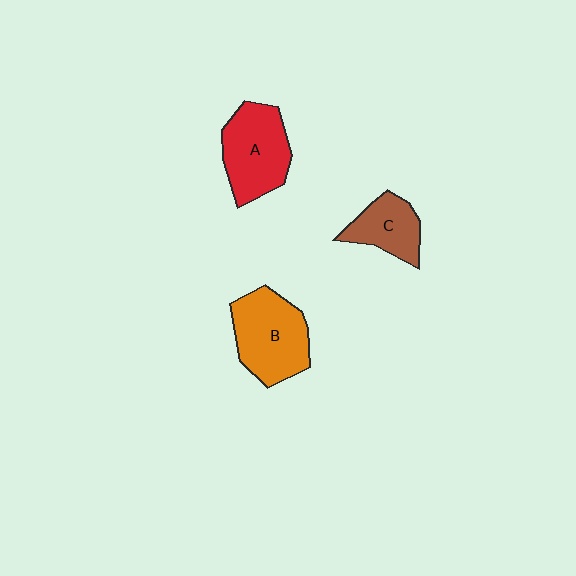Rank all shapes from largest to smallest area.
From largest to smallest: B (orange), A (red), C (brown).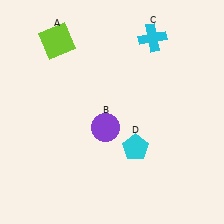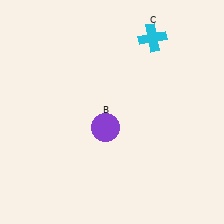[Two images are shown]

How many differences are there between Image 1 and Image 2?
There are 2 differences between the two images.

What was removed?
The cyan pentagon (D), the lime square (A) were removed in Image 2.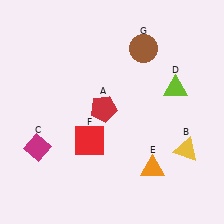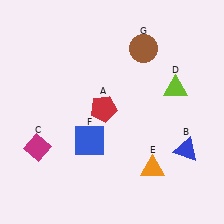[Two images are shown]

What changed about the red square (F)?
In Image 1, F is red. In Image 2, it changed to blue.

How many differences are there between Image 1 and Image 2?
There are 2 differences between the two images.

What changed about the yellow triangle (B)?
In Image 1, B is yellow. In Image 2, it changed to blue.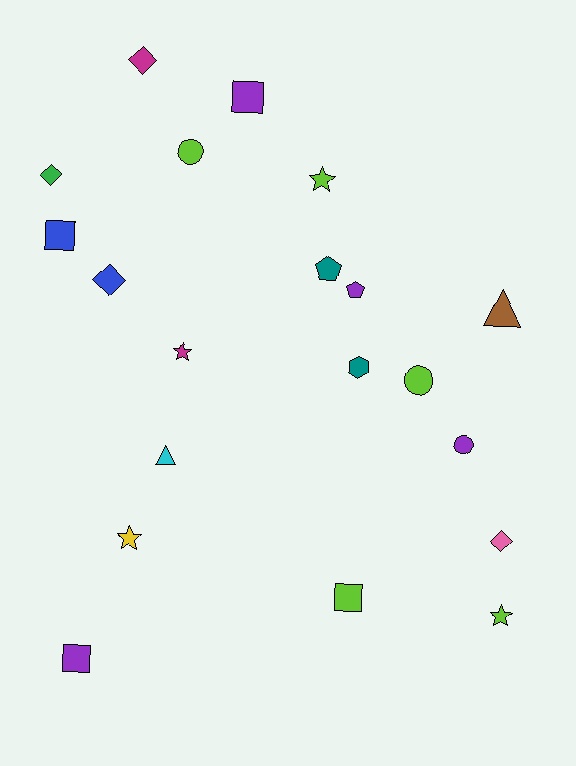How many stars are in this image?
There are 4 stars.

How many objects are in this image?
There are 20 objects.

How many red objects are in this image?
There are no red objects.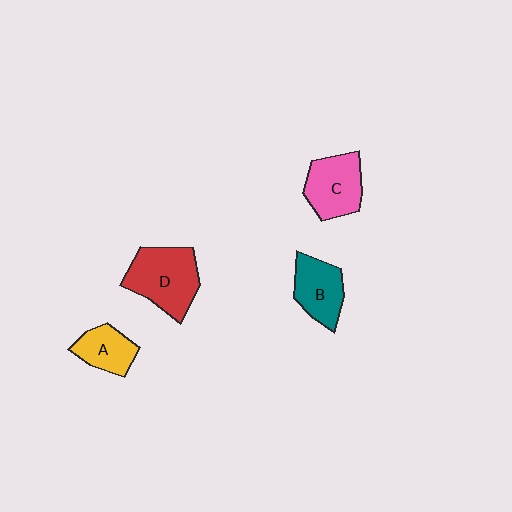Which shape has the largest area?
Shape D (red).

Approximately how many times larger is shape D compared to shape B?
Approximately 1.4 times.